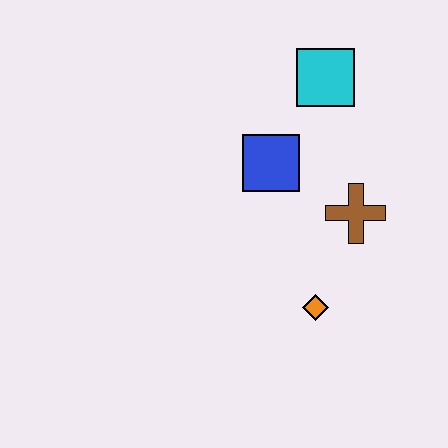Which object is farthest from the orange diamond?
The cyan square is farthest from the orange diamond.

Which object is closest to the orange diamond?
The brown cross is closest to the orange diamond.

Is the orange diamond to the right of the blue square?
Yes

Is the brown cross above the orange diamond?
Yes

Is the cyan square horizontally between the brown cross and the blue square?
Yes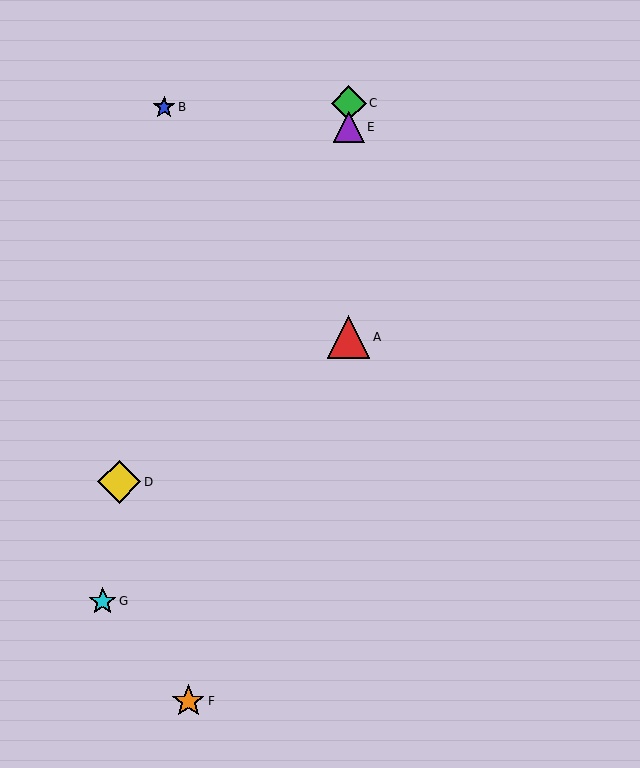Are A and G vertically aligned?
No, A is at x≈349 and G is at x≈103.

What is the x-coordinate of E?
Object E is at x≈349.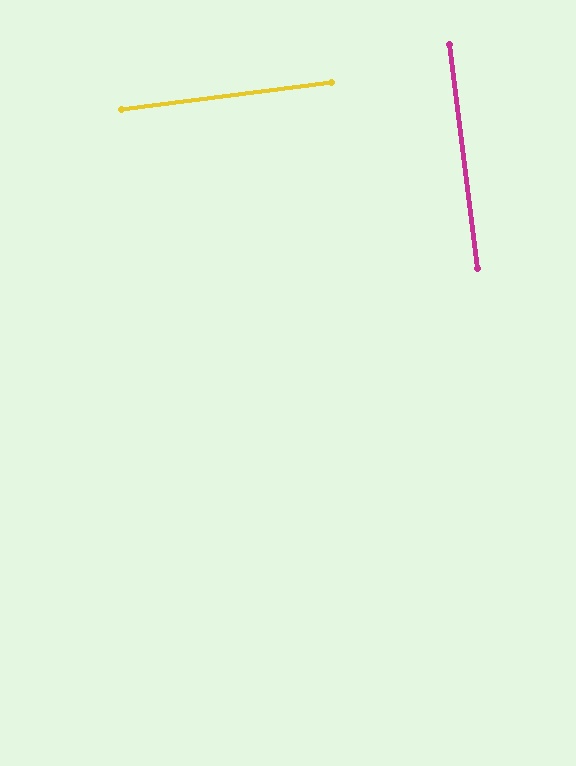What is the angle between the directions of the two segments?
Approximately 90 degrees.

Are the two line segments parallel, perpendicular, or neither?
Perpendicular — they meet at approximately 90°.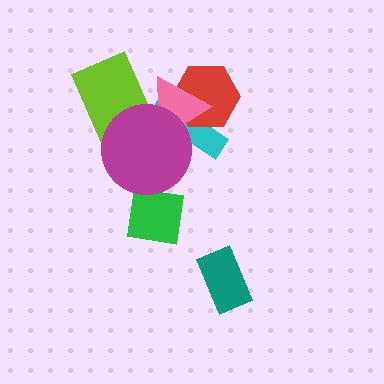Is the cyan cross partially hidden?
Yes, it is partially covered by another shape.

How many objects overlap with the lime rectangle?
3 objects overlap with the lime rectangle.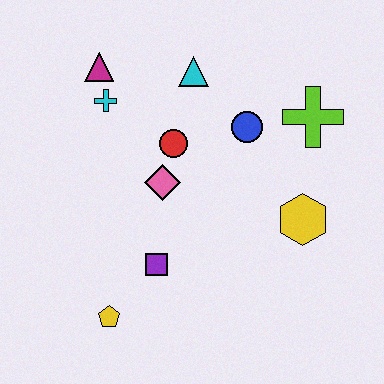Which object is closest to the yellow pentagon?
The purple square is closest to the yellow pentagon.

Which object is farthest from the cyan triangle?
The yellow pentagon is farthest from the cyan triangle.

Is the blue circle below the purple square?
No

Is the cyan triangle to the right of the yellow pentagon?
Yes